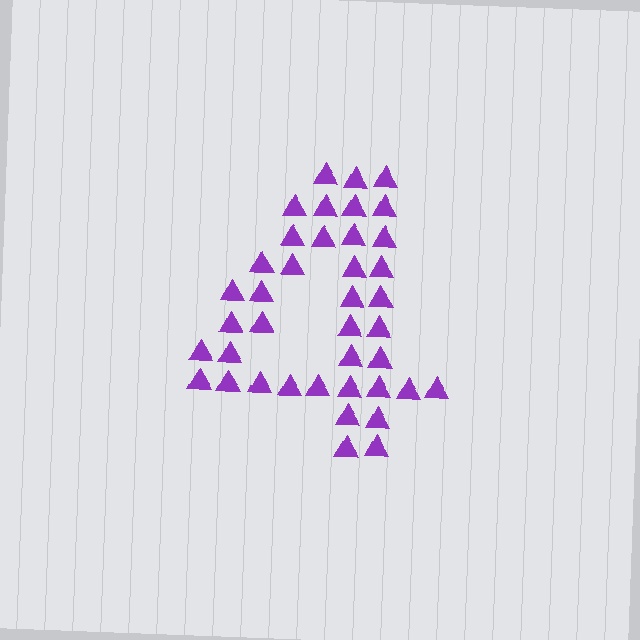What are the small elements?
The small elements are triangles.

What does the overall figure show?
The overall figure shows the digit 4.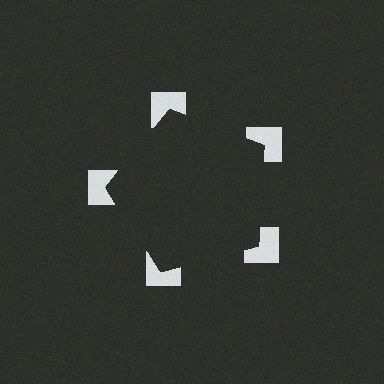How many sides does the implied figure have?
5 sides.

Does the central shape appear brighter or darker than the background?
It typically appears slightly darker than the background, even though no actual brightness change is drawn.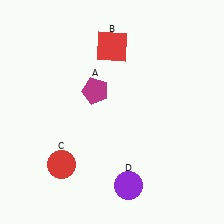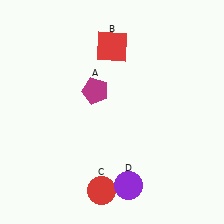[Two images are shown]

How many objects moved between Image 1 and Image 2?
1 object moved between the two images.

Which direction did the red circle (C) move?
The red circle (C) moved right.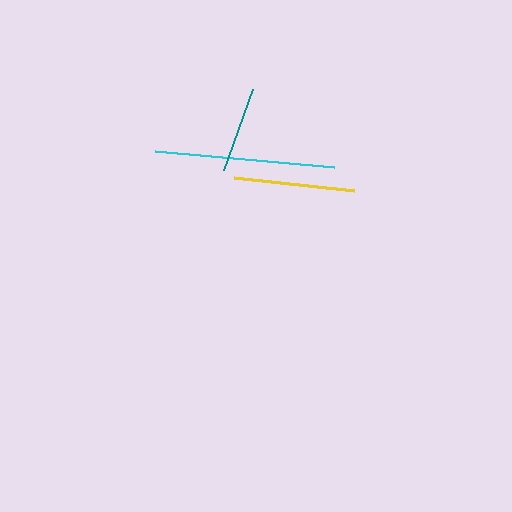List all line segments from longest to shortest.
From longest to shortest: cyan, yellow, teal.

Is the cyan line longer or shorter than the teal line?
The cyan line is longer than the teal line.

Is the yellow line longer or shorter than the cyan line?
The cyan line is longer than the yellow line.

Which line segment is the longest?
The cyan line is the longest at approximately 180 pixels.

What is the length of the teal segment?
The teal segment is approximately 86 pixels long.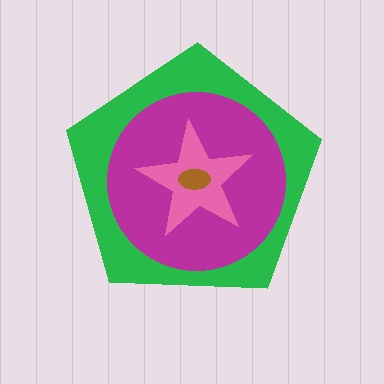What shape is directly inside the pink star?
The brown ellipse.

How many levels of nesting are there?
4.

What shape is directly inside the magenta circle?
The pink star.